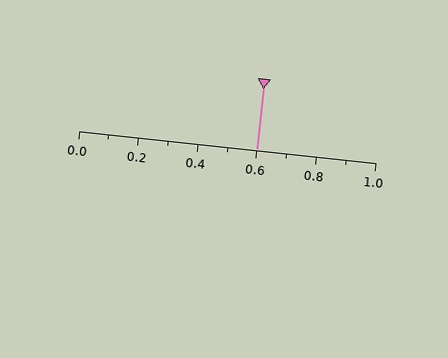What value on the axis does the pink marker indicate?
The marker indicates approximately 0.6.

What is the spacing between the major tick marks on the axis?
The major ticks are spaced 0.2 apart.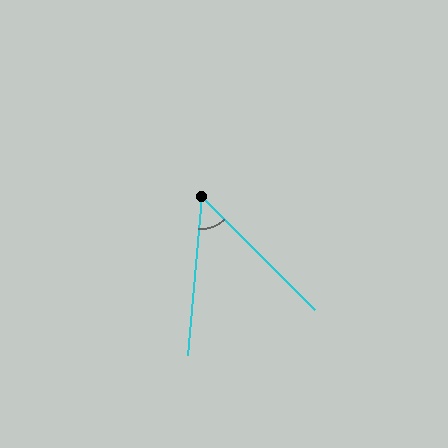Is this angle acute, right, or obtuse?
It is acute.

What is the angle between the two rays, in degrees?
Approximately 50 degrees.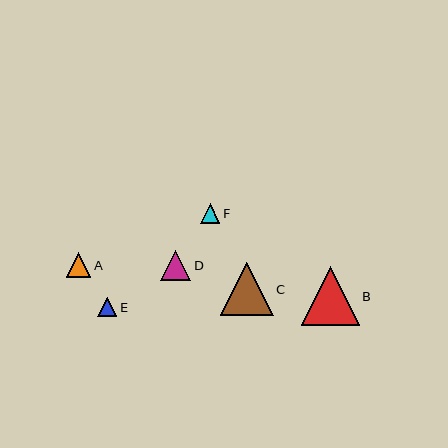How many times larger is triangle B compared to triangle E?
Triangle B is approximately 3.0 times the size of triangle E.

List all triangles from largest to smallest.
From largest to smallest: B, C, D, A, F, E.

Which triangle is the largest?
Triangle B is the largest with a size of approximately 58 pixels.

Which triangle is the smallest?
Triangle E is the smallest with a size of approximately 19 pixels.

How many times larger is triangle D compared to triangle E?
Triangle D is approximately 1.6 times the size of triangle E.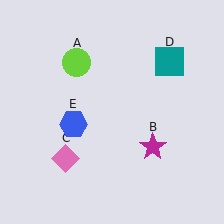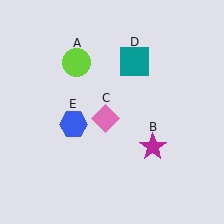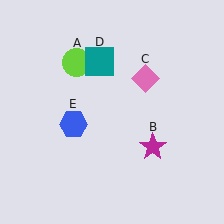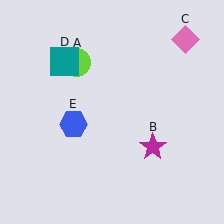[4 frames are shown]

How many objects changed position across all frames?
2 objects changed position: pink diamond (object C), teal square (object D).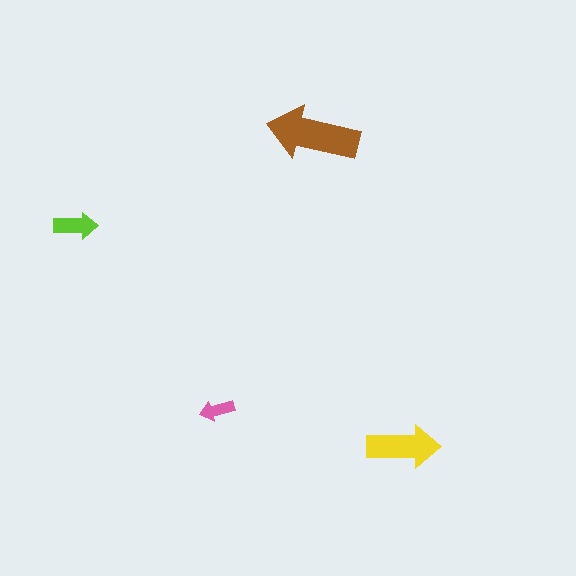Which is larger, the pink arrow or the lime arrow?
The lime one.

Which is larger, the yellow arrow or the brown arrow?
The brown one.